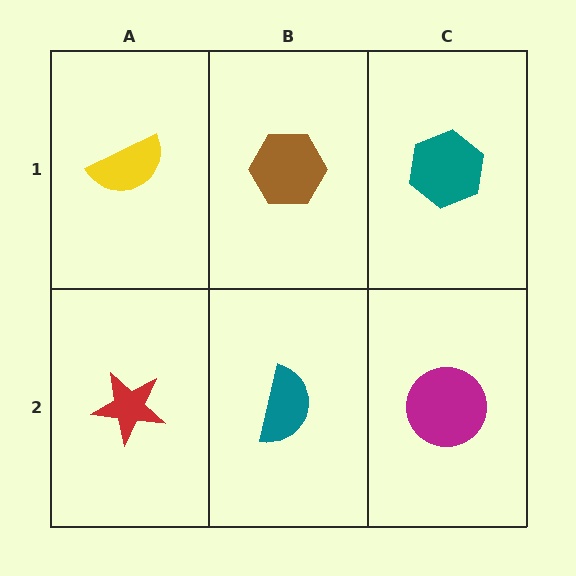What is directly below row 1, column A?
A red star.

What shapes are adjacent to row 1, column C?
A magenta circle (row 2, column C), a brown hexagon (row 1, column B).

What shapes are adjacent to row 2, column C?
A teal hexagon (row 1, column C), a teal semicircle (row 2, column B).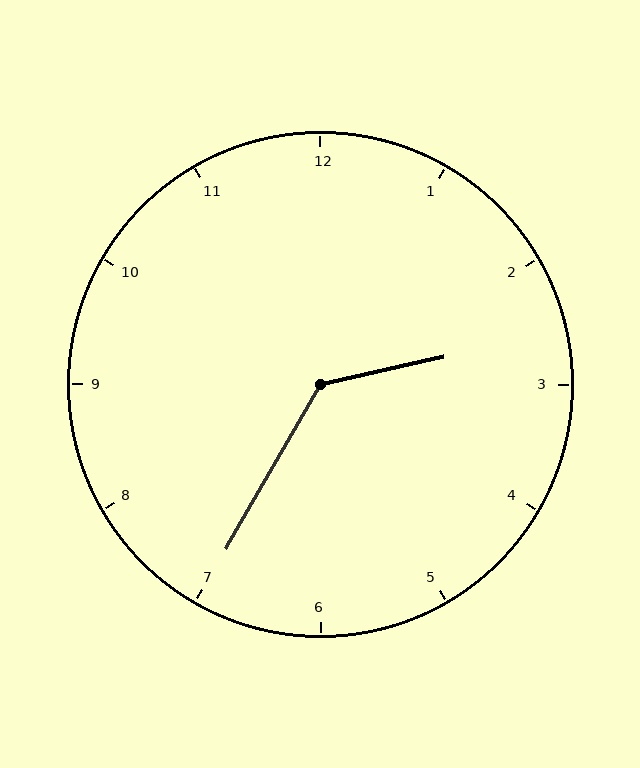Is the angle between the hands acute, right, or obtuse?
It is obtuse.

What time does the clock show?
2:35.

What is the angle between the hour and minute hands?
Approximately 132 degrees.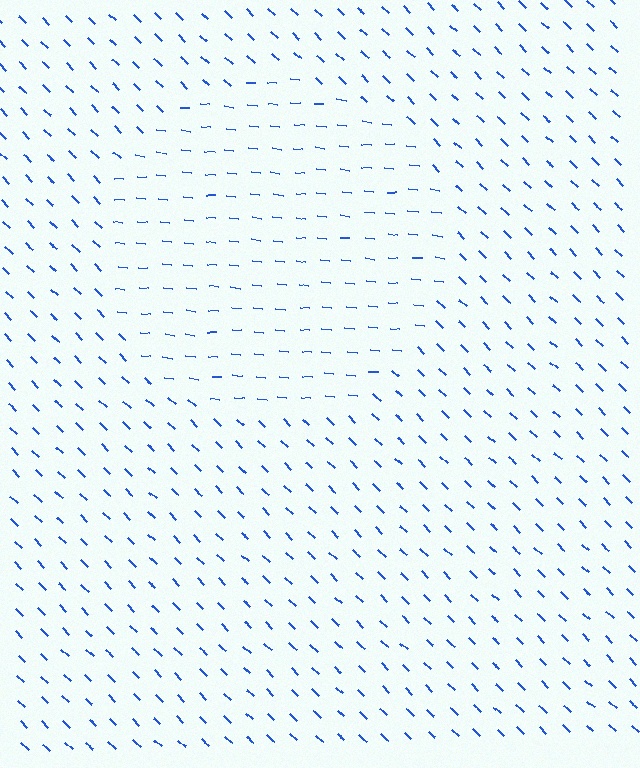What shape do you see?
I see a circle.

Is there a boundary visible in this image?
Yes, there is a texture boundary formed by a change in line orientation.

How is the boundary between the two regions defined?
The boundary is defined purely by a change in line orientation (approximately 38 degrees difference). All lines are the same color and thickness.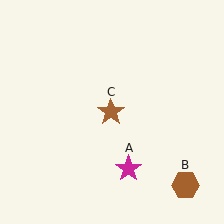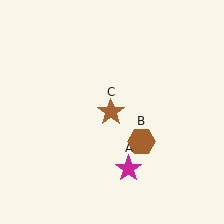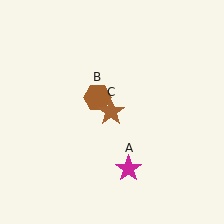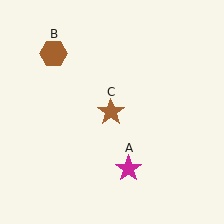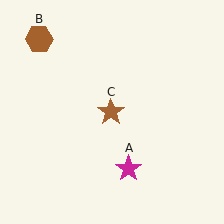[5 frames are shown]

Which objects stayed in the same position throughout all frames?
Magenta star (object A) and brown star (object C) remained stationary.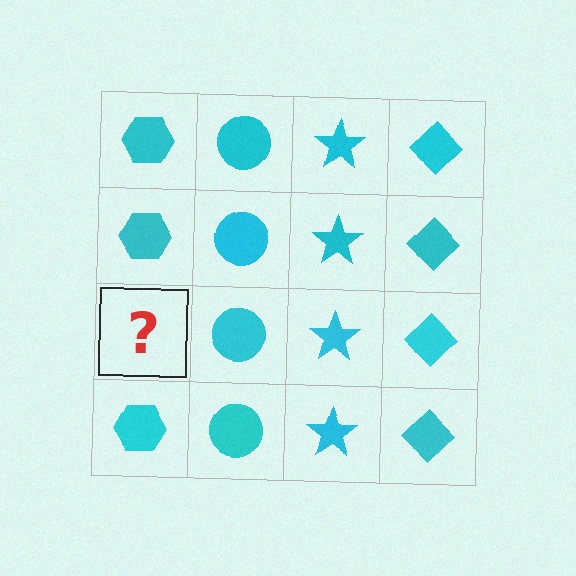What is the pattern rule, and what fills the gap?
The rule is that each column has a consistent shape. The gap should be filled with a cyan hexagon.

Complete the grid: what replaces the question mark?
The question mark should be replaced with a cyan hexagon.